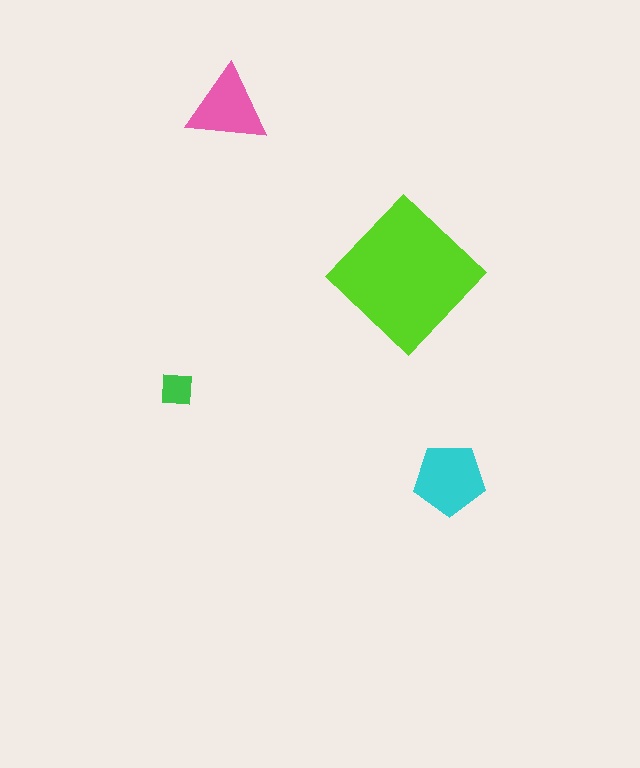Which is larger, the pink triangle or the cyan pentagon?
The cyan pentagon.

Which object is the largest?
The lime diamond.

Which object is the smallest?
The green square.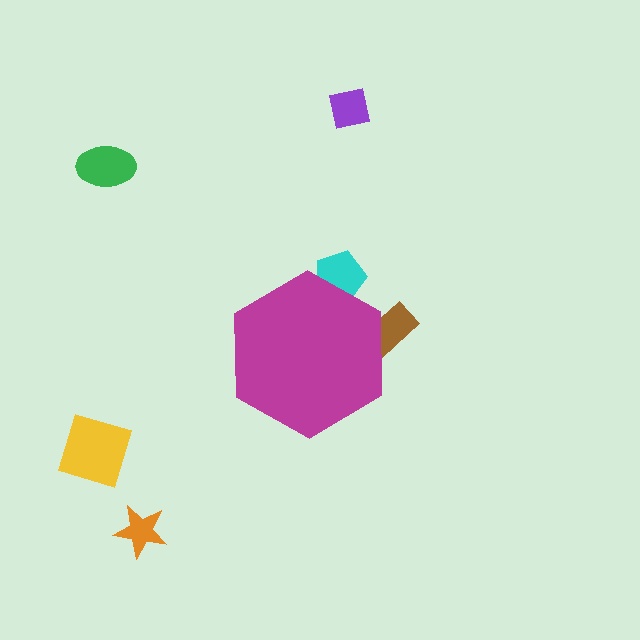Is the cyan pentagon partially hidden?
Yes, the cyan pentagon is partially hidden behind the magenta hexagon.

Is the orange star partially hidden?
No, the orange star is fully visible.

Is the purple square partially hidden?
No, the purple square is fully visible.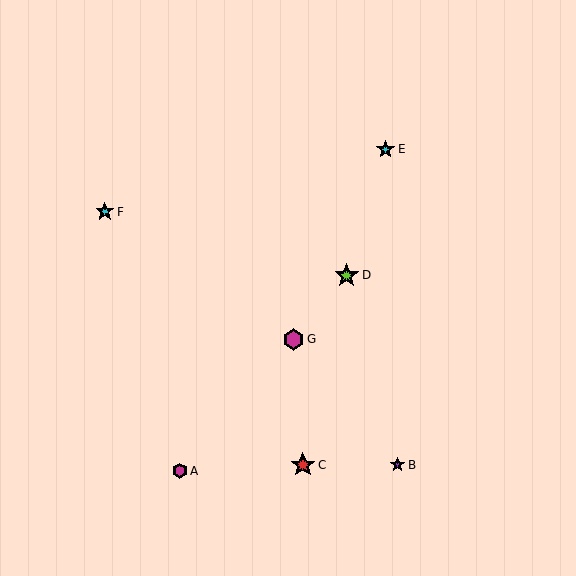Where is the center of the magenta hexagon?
The center of the magenta hexagon is at (294, 339).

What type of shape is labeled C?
Shape C is a red star.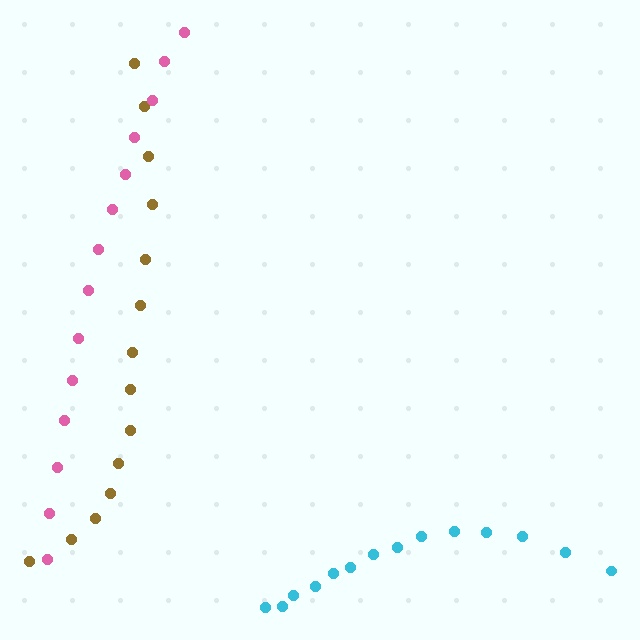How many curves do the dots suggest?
There are 3 distinct paths.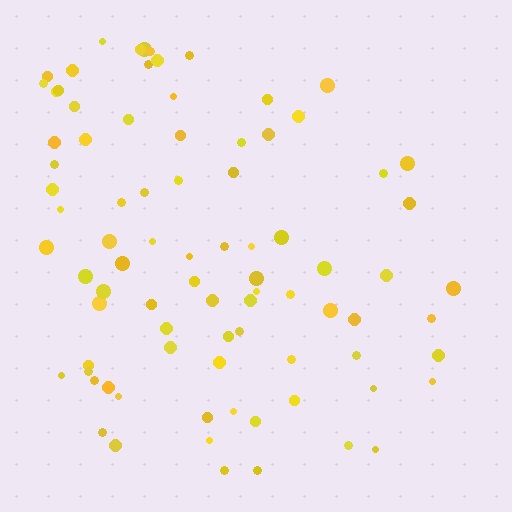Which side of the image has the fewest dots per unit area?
The right.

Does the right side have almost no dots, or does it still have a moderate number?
Still a moderate number, just noticeably fewer than the left.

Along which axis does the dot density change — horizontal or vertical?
Horizontal.